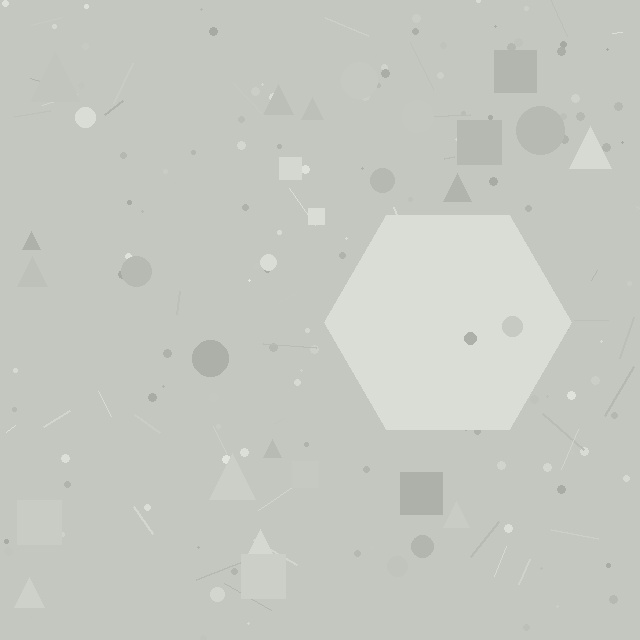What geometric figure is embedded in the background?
A hexagon is embedded in the background.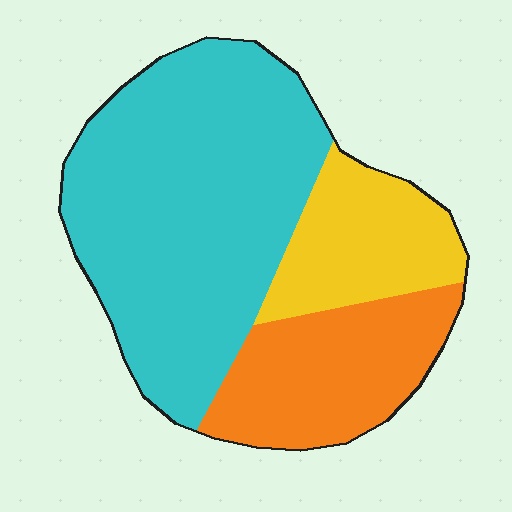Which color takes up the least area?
Yellow, at roughly 20%.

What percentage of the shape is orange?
Orange covers around 25% of the shape.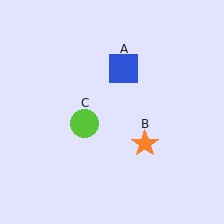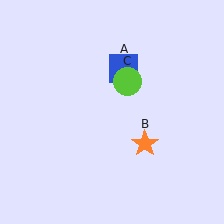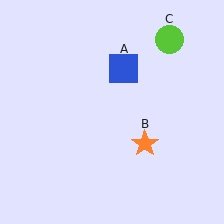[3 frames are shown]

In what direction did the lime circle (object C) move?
The lime circle (object C) moved up and to the right.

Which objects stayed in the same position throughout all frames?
Blue square (object A) and orange star (object B) remained stationary.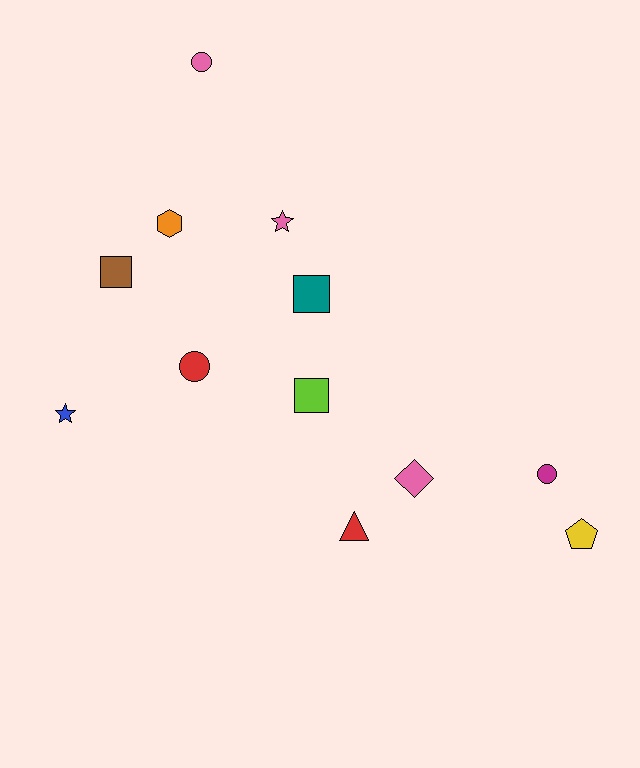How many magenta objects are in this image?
There is 1 magenta object.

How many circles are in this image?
There are 3 circles.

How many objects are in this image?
There are 12 objects.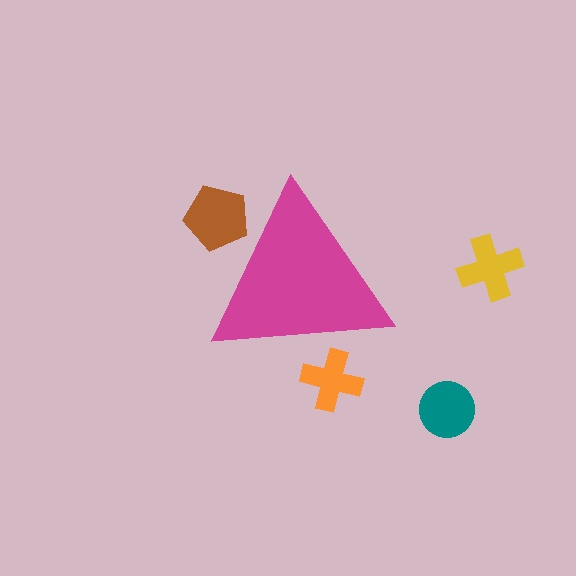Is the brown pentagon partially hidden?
Yes, the brown pentagon is partially hidden behind the magenta triangle.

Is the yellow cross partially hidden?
No, the yellow cross is fully visible.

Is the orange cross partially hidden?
Yes, the orange cross is partially hidden behind the magenta triangle.